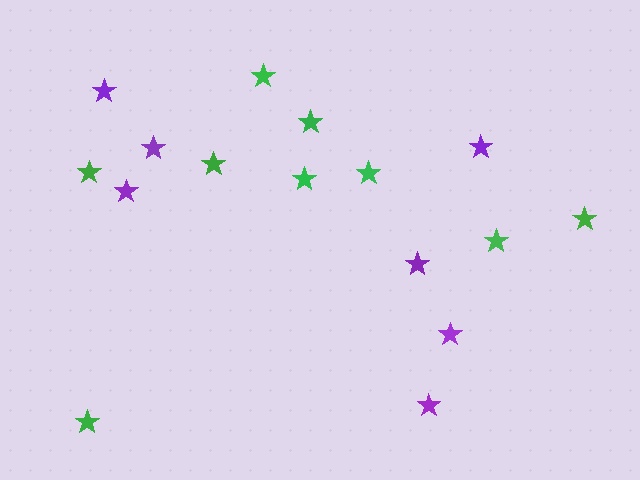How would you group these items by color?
There are 2 groups: one group of green stars (9) and one group of purple stars (7).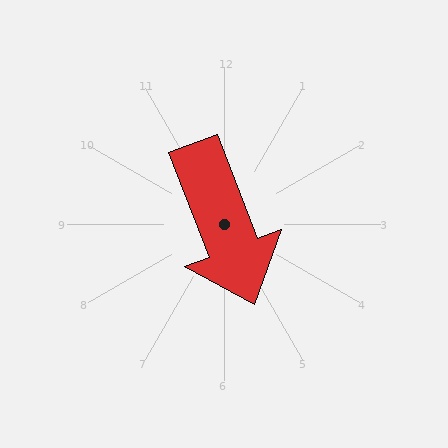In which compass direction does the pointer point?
South.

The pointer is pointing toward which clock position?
Roughly 5 o'clock.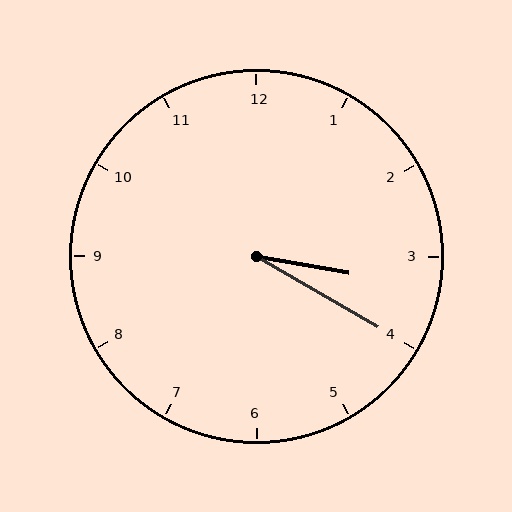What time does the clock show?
3:20.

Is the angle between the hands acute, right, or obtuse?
It is acute.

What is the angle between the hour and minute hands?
Approximately 20 degrees.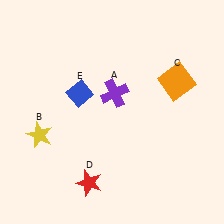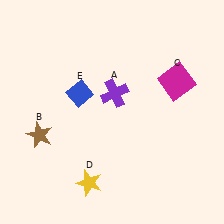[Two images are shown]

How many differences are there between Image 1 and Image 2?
There are 3 differences between the two images.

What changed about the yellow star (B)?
In Image 1, B is yellow. In Image 2, it changed to brown.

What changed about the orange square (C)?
In Image 1, C is orange. In Image 2, it changed to magenta.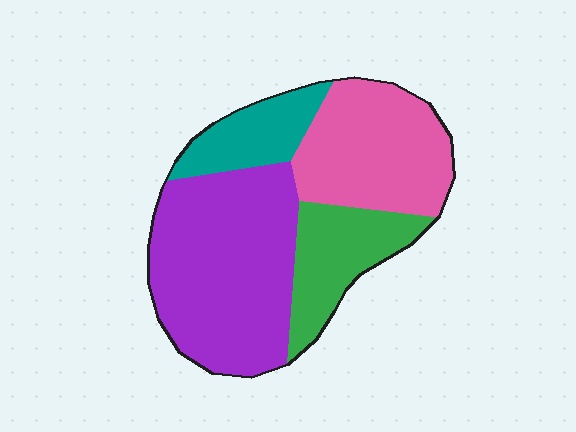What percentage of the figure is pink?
Pink takes up between a sixth and a third of the figure.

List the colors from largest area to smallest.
From largest to smallest: purple, pink, green, teal.